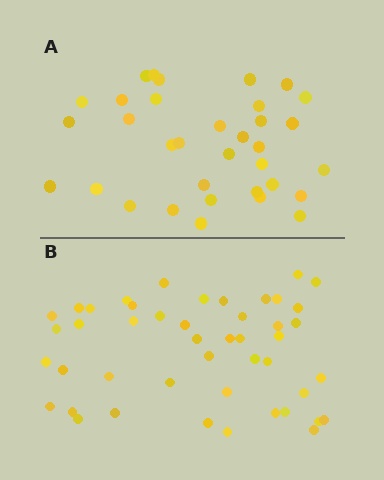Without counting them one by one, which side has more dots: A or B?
Region B (the bottom region) has more dots.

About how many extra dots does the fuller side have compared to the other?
Region B has roughly 12 or so more dots than region A.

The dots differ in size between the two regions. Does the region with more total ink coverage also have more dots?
No. Region A has more total ink coverage because its dots are larger, but region B actually contains more individual dots. Total area can be misleading — the number of items is what matters here.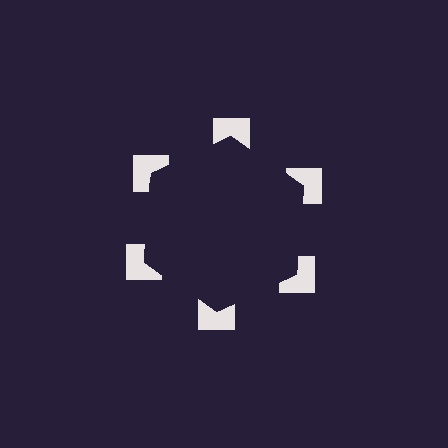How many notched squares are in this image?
There are 6 — one at each vertex of the illusory hexagon.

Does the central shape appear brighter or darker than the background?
It typically appears slightly darker than the background, even though no actual brightness change is drawn.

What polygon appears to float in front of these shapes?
An illusory hexagon — its edges are inferred from the aligned wedge cuts in the notched squares, not physically drawn.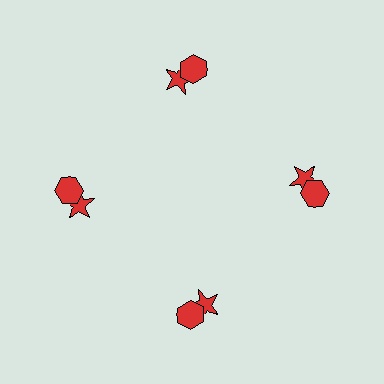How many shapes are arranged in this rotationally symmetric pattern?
There are 8 shapes, arranged in 4 groups of 2.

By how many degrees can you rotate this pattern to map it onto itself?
The pattern maps onto itself every 90 degrees of rotation.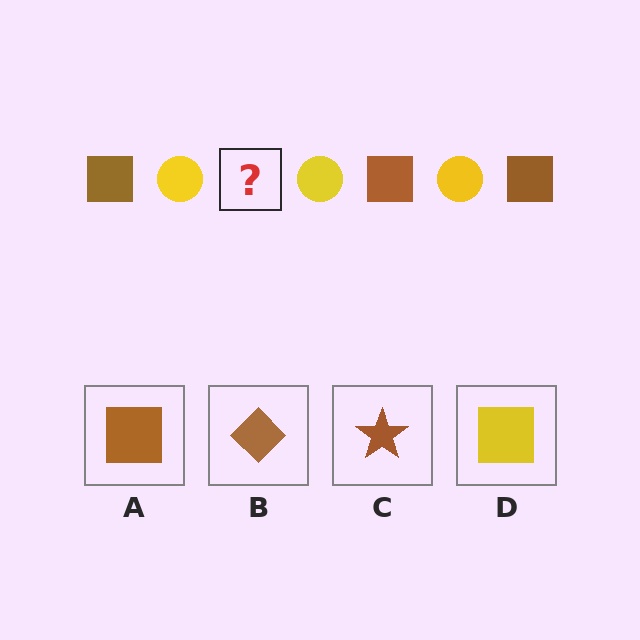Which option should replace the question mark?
Option A.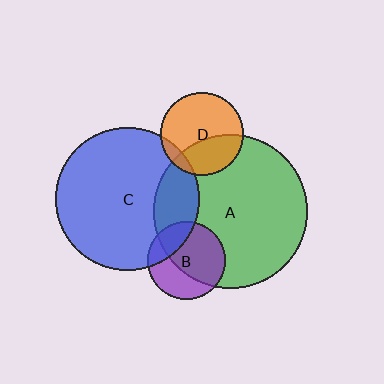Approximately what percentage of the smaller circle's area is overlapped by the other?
Approximately 10%.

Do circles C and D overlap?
Yes.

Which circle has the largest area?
Circle A (green).